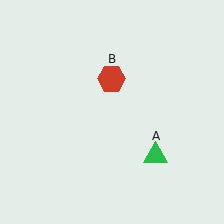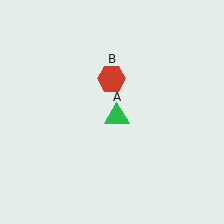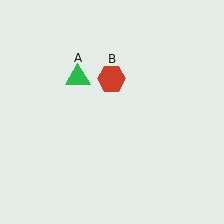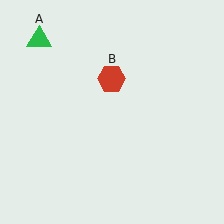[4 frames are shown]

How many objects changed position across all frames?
1 object changed position: green triangle (object A).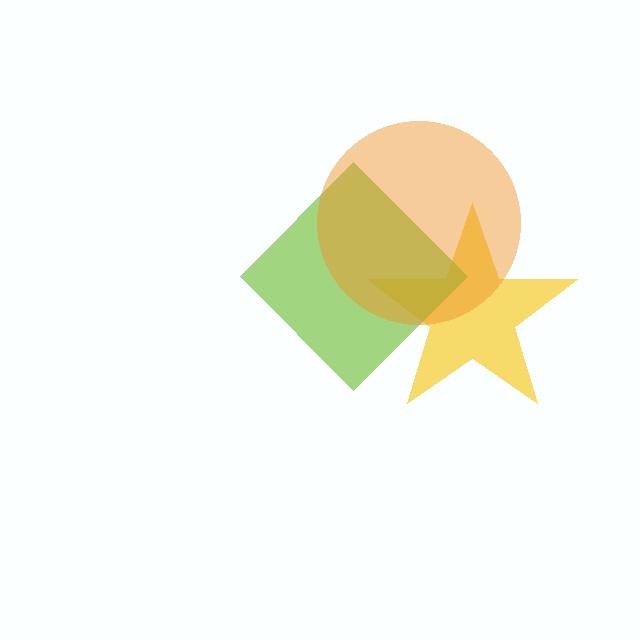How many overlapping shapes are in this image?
There are 3 overlapping shapes in the image.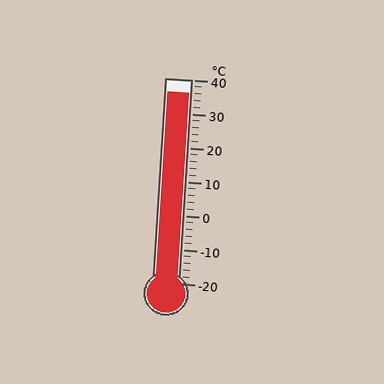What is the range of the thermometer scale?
The thermometer scale ranges from -20°C to 40°C.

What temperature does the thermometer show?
The thermometer shows approximately 36°C.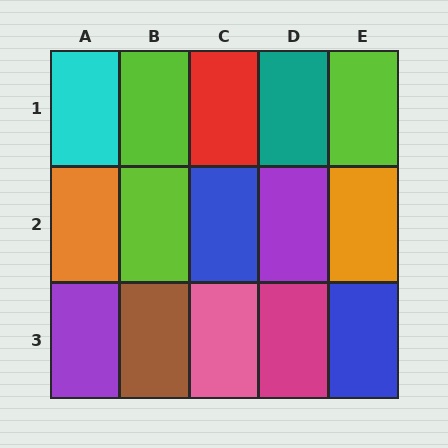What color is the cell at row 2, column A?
Orange.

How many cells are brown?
1 cell is brown.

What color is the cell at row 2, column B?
Lime.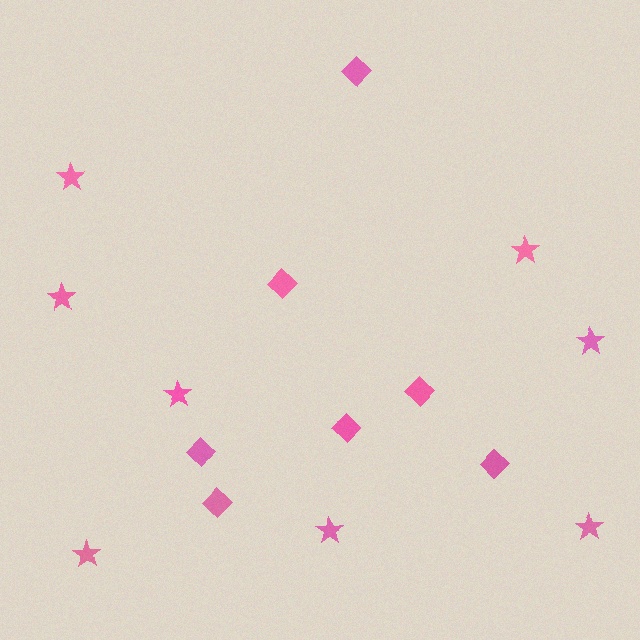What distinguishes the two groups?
There are 2 groups: one group of stars (8) and one group of diamonds (7).